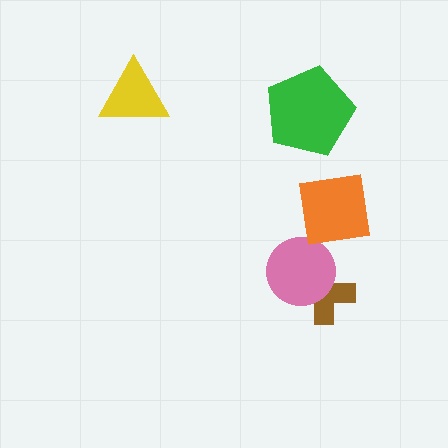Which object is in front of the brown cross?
The pink circle is in front of the brown cross.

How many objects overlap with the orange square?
0 objects overlap with the orange square.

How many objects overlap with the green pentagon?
0 objects overlap with the green pentagon.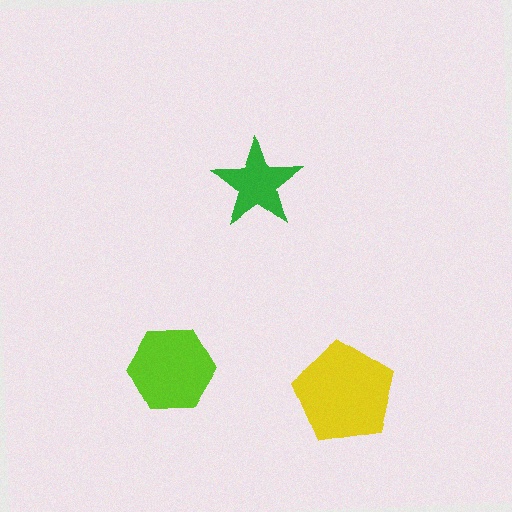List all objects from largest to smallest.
The yellow pentagon, the lime hexagon, the green star.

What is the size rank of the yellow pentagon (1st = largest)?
1st.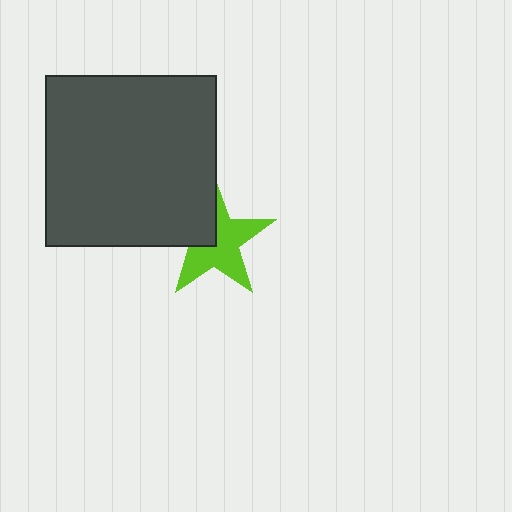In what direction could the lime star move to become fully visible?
The lime star could move toward the lower-right. That would shift it out from behind the dark gray square entirely.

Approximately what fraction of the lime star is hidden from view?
Roughly 36% of the lime star is hidden behind the dark gray square.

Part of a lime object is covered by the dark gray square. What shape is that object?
It is a star.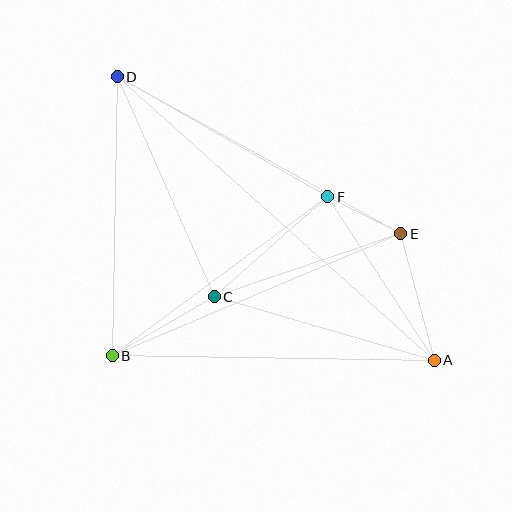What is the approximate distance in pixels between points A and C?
The distance between A and C is approximately 229 pixels.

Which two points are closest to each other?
Points E and F are closest to each other.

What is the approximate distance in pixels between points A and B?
The distance between A and B is approximately 322 pixels.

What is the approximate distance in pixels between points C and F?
The distance between C and F is approximately 151 pixels.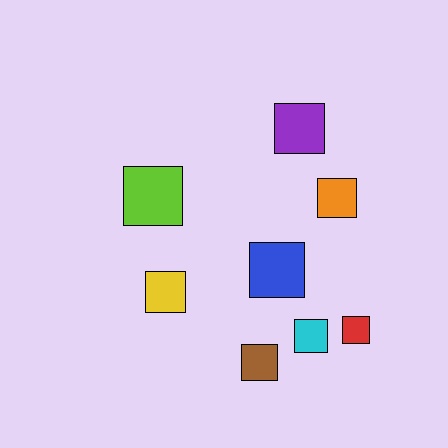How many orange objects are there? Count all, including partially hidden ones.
There is 1 orange object.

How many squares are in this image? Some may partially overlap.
There are 8 squares.